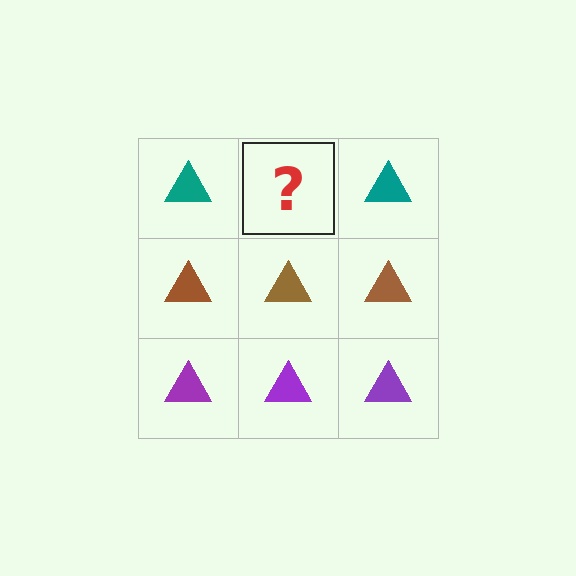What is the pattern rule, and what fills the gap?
The rule is that each row has a consistent color. The gap should be filled with a teal triangle.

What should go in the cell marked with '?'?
The missing cell should contain a teal triangle.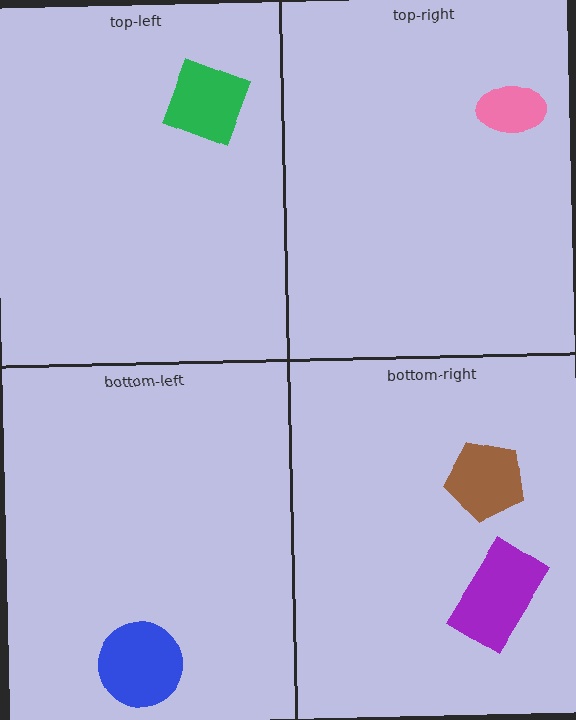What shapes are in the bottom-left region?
The blue circle.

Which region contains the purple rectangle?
The bottom-right region.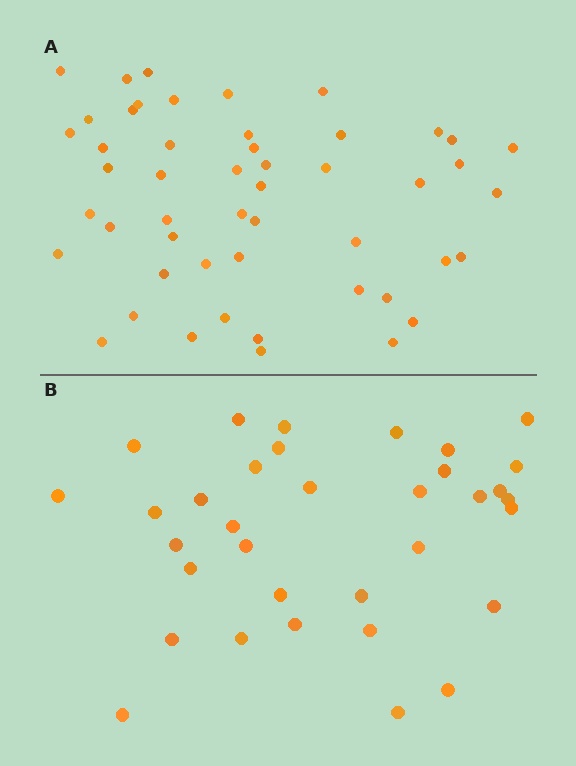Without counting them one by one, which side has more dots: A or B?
Region A (the top region) has more dots.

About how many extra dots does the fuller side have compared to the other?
Region A has approximately 15 more dots than region B.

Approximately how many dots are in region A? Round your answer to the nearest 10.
About 50 dots.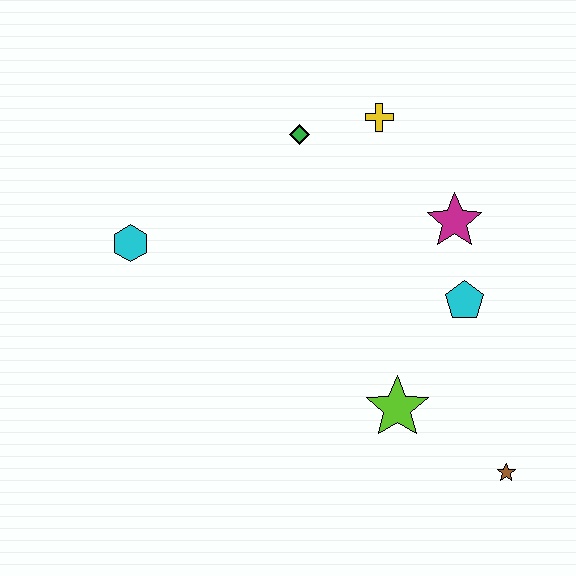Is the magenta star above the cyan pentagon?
Yes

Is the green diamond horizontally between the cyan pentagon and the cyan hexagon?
Yes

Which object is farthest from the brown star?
The cyan hexagon is farthest from the brown star.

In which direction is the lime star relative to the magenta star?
The lime star is below the magenta star.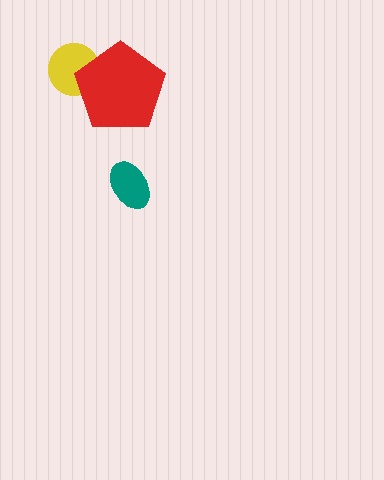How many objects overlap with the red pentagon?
1 object overlaps with the red pentagon.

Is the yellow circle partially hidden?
Yes, it is partially covered by another shape.